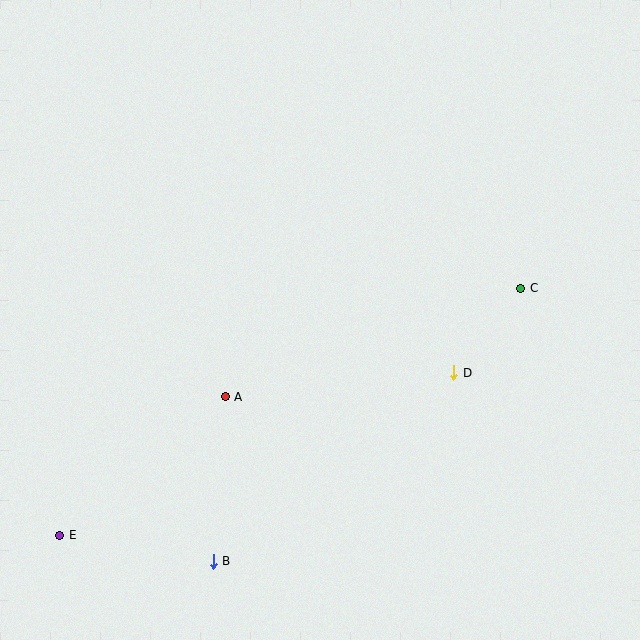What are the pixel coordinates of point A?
Point A is at (225, 397).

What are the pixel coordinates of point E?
Point E is at (60, 535).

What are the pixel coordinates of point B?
Point B is at (213, 561).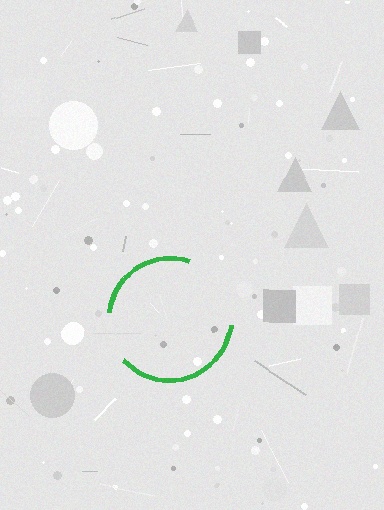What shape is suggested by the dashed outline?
The dashed outline suggests a circle.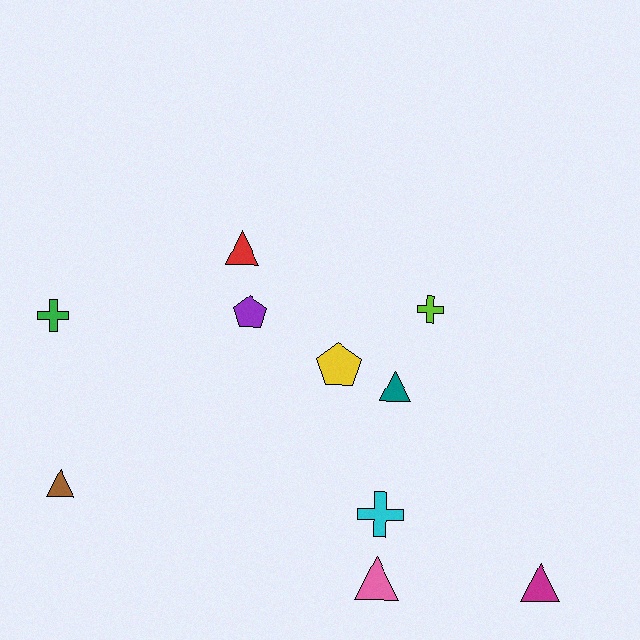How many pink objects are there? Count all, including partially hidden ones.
There is 1 pink object.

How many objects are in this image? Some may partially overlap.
There are 10 objects.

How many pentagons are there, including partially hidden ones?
There are 2 pentagons.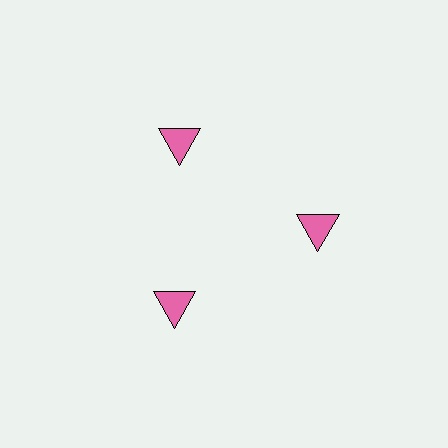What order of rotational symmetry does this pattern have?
This pattern has 3-fold rotational symmetry.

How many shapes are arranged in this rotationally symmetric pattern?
There are 3 shapes, arranged in 3 groups of 1.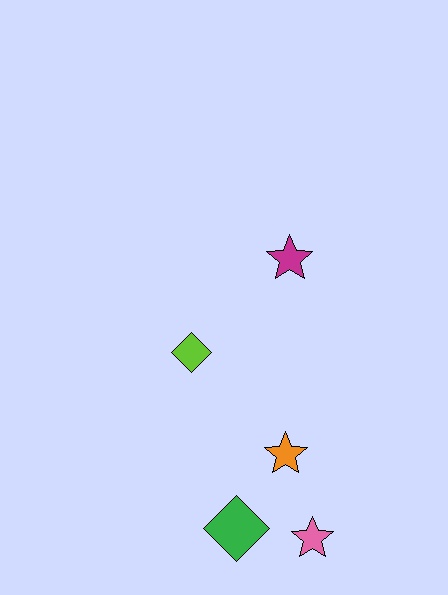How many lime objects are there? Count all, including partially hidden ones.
There is 1 lime object.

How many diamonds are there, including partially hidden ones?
There are 2 diamonds.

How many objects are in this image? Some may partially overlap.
There are 5 objects.